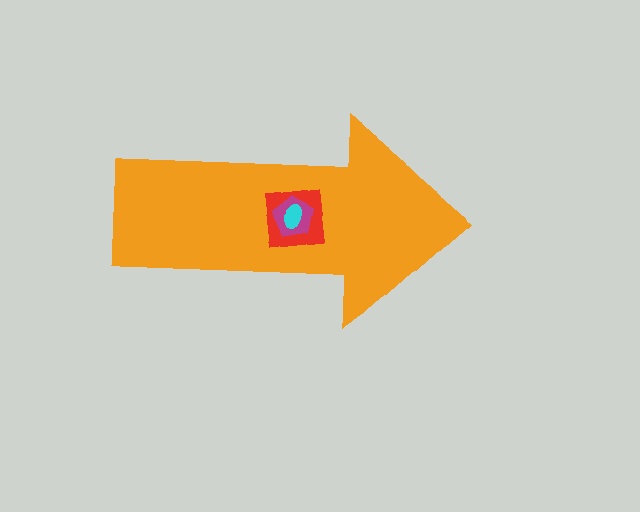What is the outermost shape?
The orange arrow.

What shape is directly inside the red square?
The magenta pentagon.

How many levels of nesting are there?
4.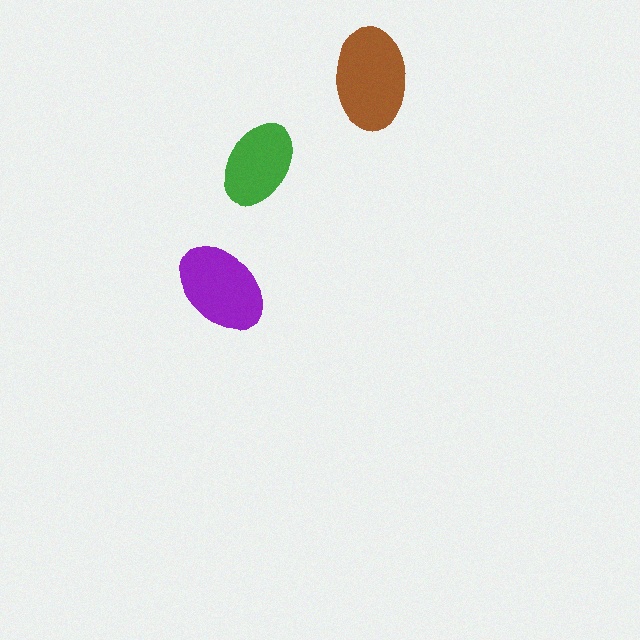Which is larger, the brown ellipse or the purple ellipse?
The brown one.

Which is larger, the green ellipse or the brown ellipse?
The brown one.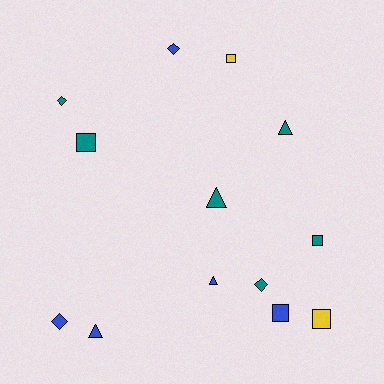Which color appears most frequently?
Teal, with 6 objects.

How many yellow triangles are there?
There are no yellow triangles.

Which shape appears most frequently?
Square, with 5 objects.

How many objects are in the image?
There are 13 objects.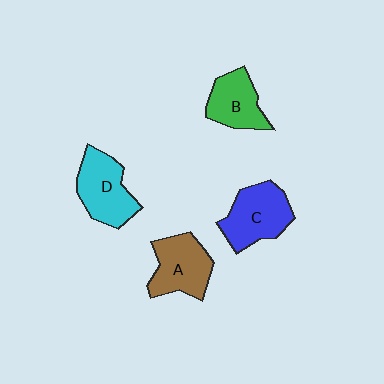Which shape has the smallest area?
Shape B (green).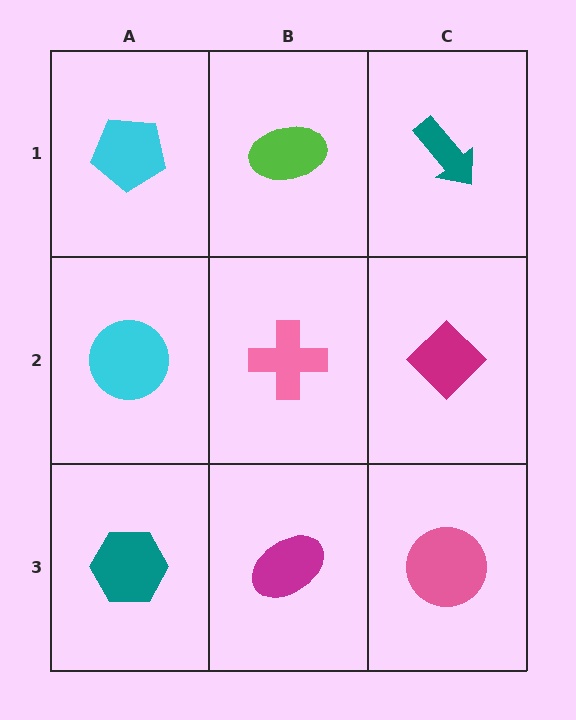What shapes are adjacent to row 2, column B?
A lime ellipse (row 1, column B), a magenta ellipse (row 3, column B), a cyan circle (row 2, column A), a magenta diamond (row 2, column C).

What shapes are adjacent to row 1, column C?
A magenta diamond (row 2, column C), a lime ellipse (row 1, column B).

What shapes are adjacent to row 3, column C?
A magenta diamond (row 2, column C), a magenta ellipse (row 3, column B).